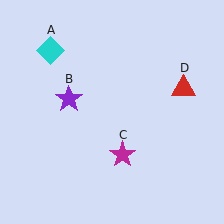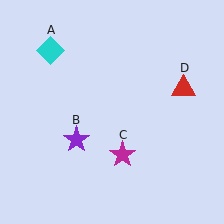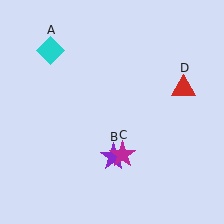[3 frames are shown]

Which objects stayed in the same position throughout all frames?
Cyan diamond (object A) and magenta star (object C) and red triangle (object D) remained stationary.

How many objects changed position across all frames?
1 object changed position: purple star (object B).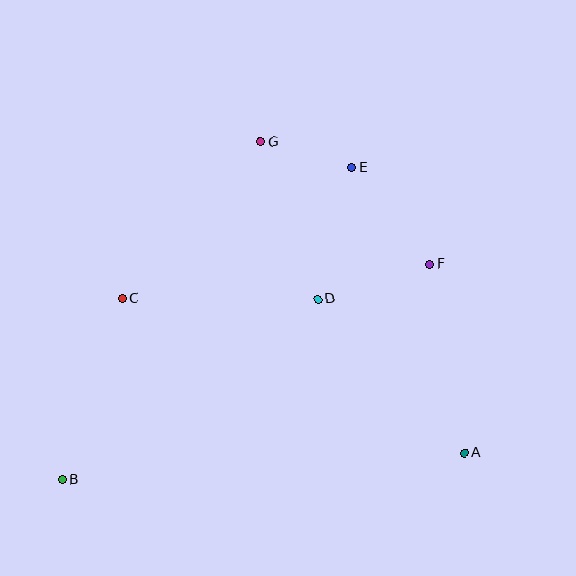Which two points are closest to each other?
Points E and G are closest to each other.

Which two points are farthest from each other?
Points B and F are farthest from each other.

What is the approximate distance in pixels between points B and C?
The distance between B and C is approximately 191 pixels.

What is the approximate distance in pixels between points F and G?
The distance between F and G is approximately 209 pixels.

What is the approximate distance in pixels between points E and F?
The distance between E and F is approximately 125 pixels.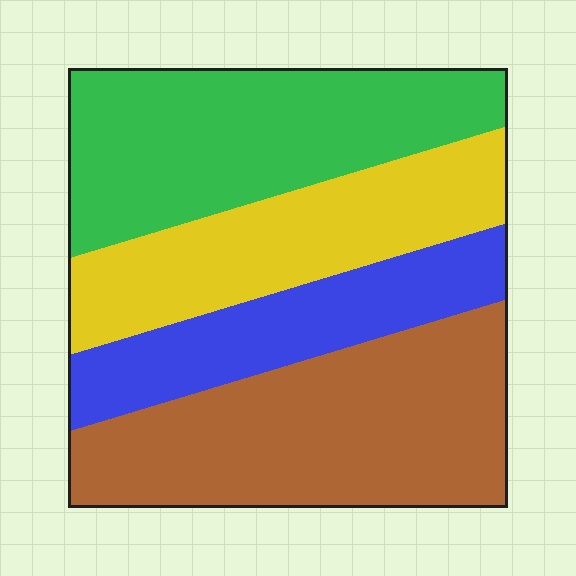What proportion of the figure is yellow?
Yellow takes up less than a quarter of the figure.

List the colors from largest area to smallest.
From largest to smallest: brown, green, yellow, blue.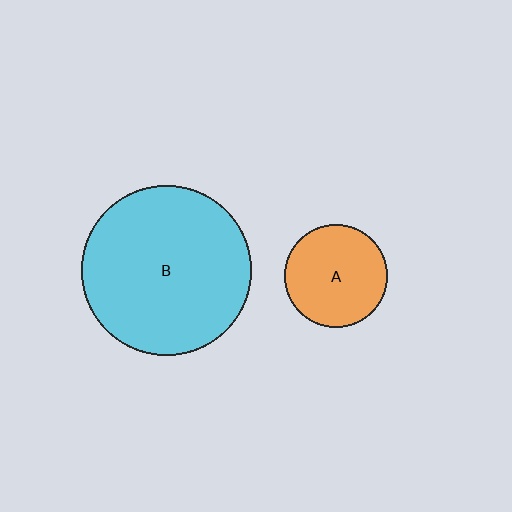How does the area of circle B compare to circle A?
Approximately 2.7 times.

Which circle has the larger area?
Circle B (cyan).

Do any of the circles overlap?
No, none of the circles overlap.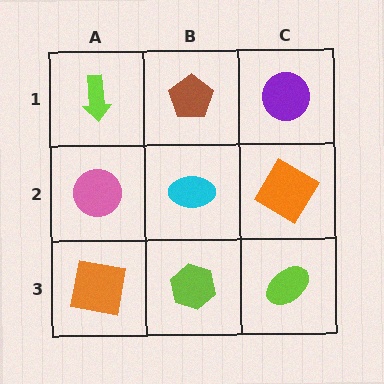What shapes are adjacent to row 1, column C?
An orange diamond (row 2, column C), a brown pentagon (row 1, column B).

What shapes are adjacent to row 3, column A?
A pink circle (row 2, column A), a lime hexagon (row 3, column B).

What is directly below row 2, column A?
An orange square.